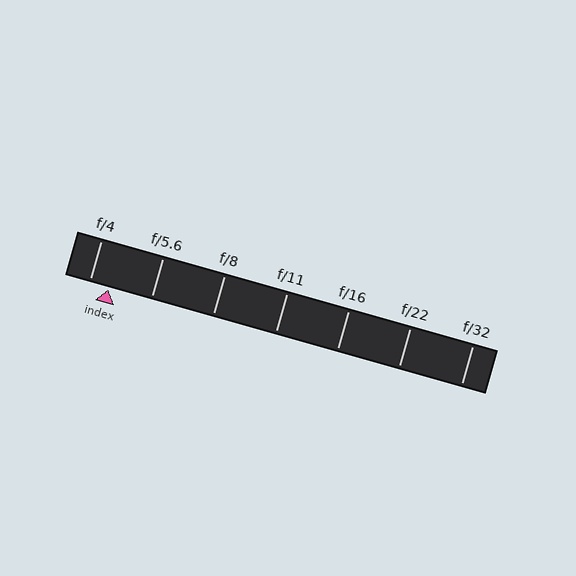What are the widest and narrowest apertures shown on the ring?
The widest aperture shown is f/4 and the narrowest is f/32.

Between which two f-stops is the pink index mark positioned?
The index mark is between f/4 and f/5.6.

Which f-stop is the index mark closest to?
The index mark is closest to f/4.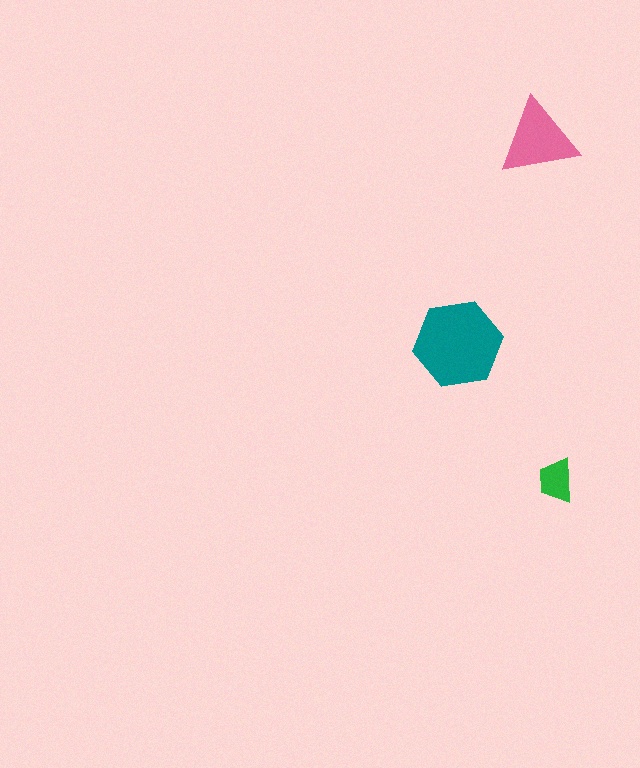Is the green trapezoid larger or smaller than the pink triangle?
Smaller.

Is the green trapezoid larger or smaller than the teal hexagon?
Smaller.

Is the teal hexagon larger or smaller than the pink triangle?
Larger.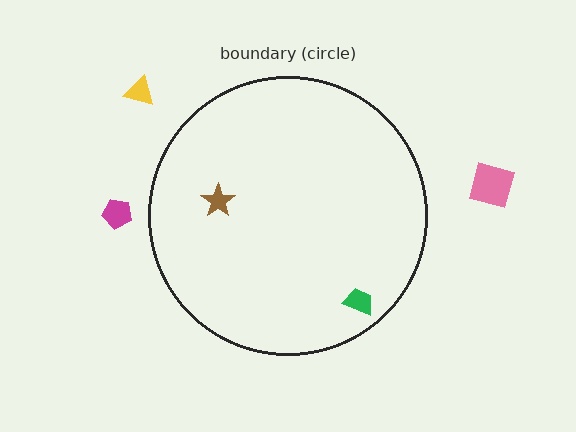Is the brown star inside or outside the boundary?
Inside.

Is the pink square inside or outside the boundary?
Outside.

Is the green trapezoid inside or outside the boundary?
Inside.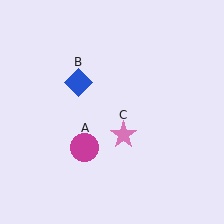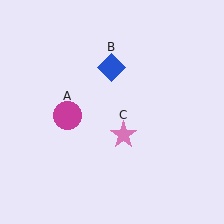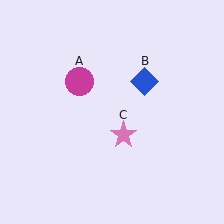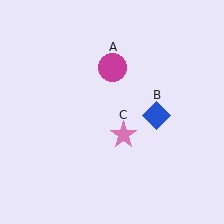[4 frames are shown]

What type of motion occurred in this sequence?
The magenta circle (object A), blue diamond (object B) rotated clockwise around the center of the scene.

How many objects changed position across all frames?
2 objects changed position: magenta circle (object A), blue diamond (object B).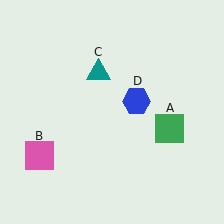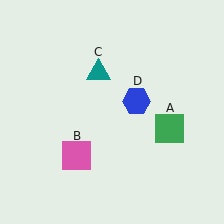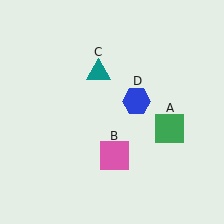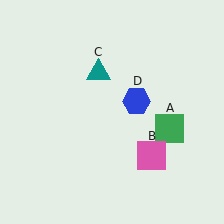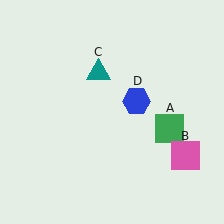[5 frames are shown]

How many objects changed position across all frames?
1 object changed position: pink square (object B).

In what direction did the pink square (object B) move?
The pink square (object B) moved right.